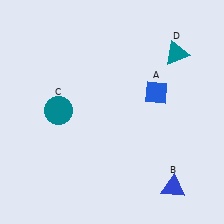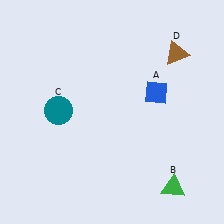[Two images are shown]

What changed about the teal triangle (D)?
In Image 1, D is teal. In Image 2, it changed to brown.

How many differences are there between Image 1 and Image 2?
There are 2 differences between the two images.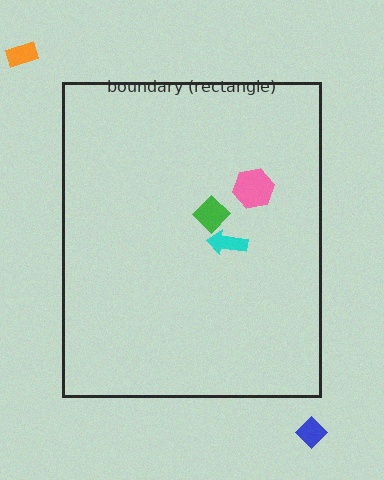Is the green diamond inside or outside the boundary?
Inside.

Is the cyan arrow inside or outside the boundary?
Inside.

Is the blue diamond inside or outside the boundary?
Outside.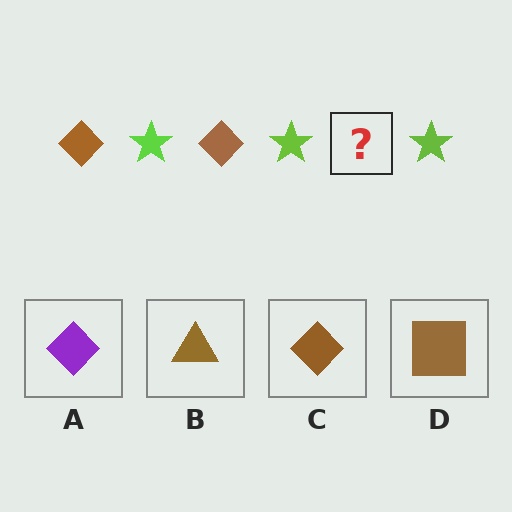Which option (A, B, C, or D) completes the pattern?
C.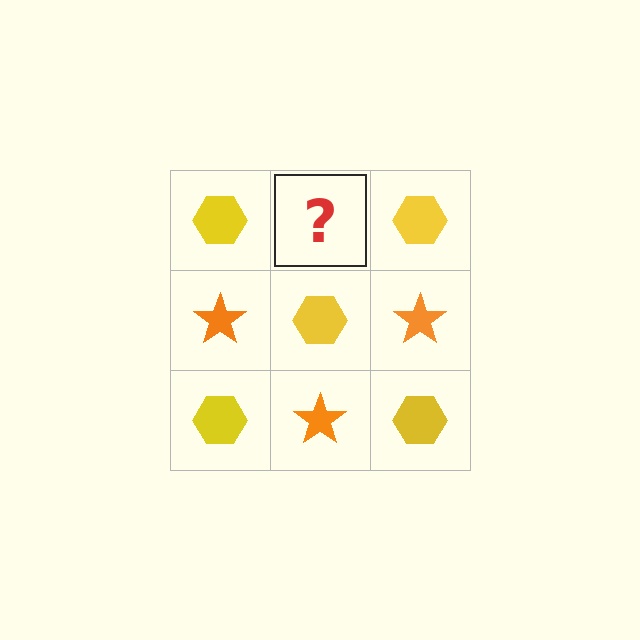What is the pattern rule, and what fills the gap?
The rule is that it alternates yellow hexagon and orange star in a checkerboard pattern. The gap should be filled with an orange star.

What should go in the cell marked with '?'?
The missing cell should contain an orange star.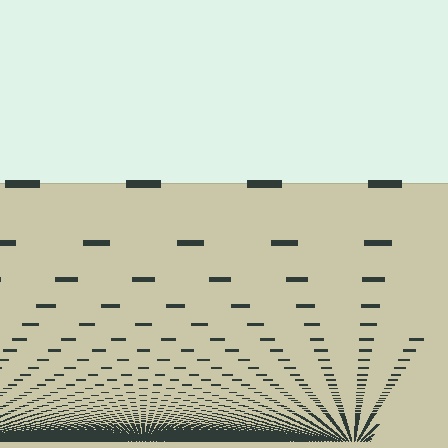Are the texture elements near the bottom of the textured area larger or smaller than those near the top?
Smaller. The gradient is inverted — elements near the bottom are smaller and denser.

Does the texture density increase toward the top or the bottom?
Density increases toward the bottom.